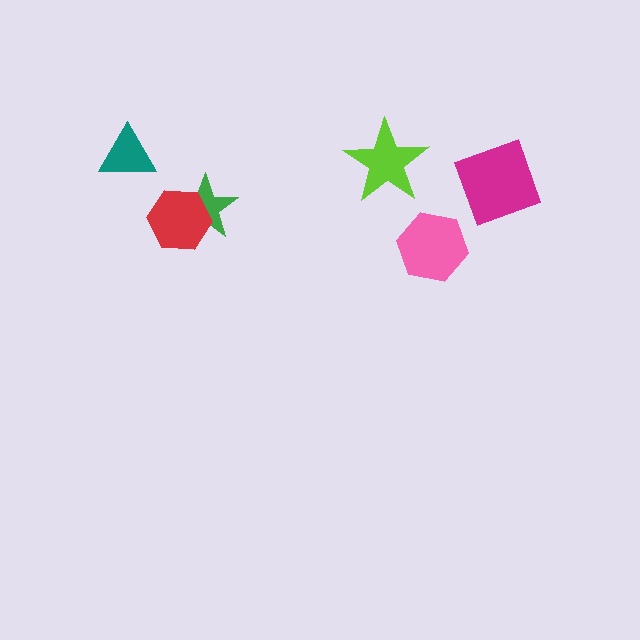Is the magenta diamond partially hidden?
No, no other shape covers it.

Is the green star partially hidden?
Yes, it is partially covered by another shape.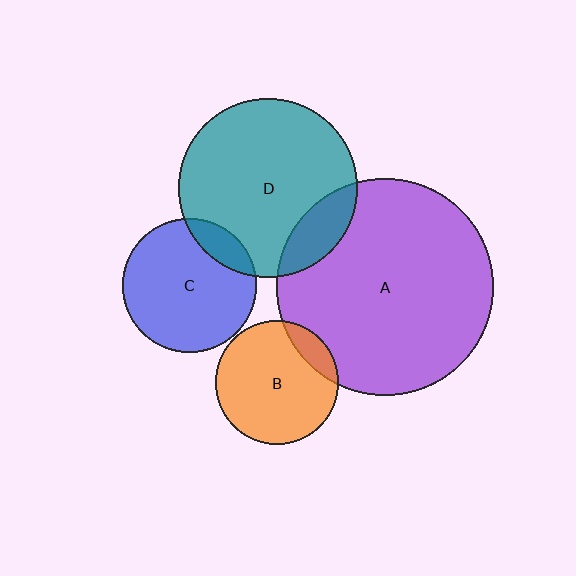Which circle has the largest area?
Circle A (purple).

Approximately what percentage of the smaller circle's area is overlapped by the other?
Approximately 15%.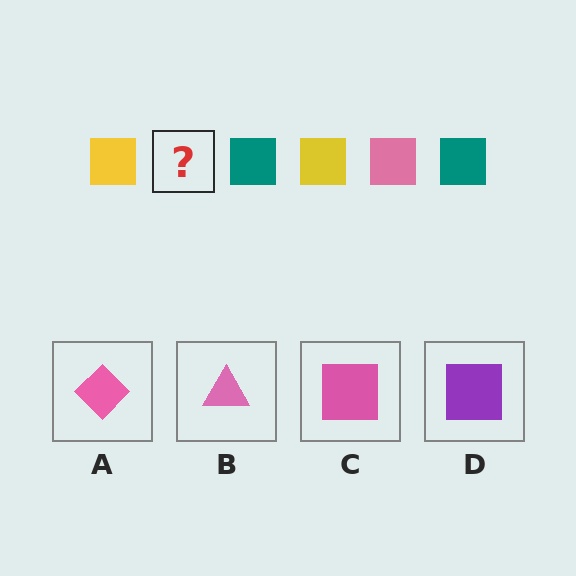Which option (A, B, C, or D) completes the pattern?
C.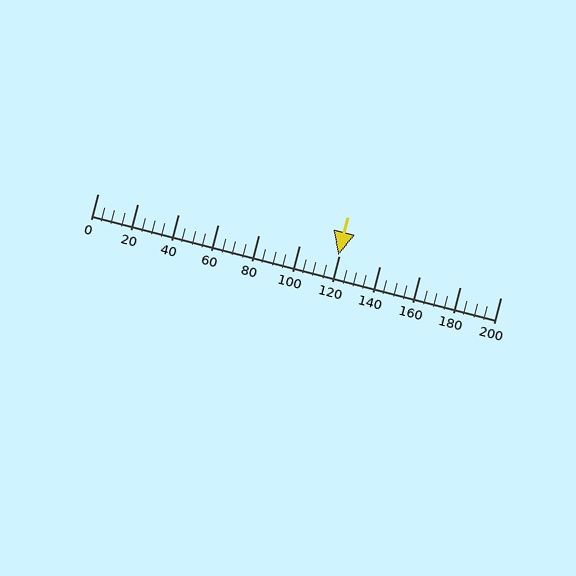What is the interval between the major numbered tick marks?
The major tick marks are spaced 20 units apart.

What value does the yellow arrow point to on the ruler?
The yellow arrow points to approximately 120.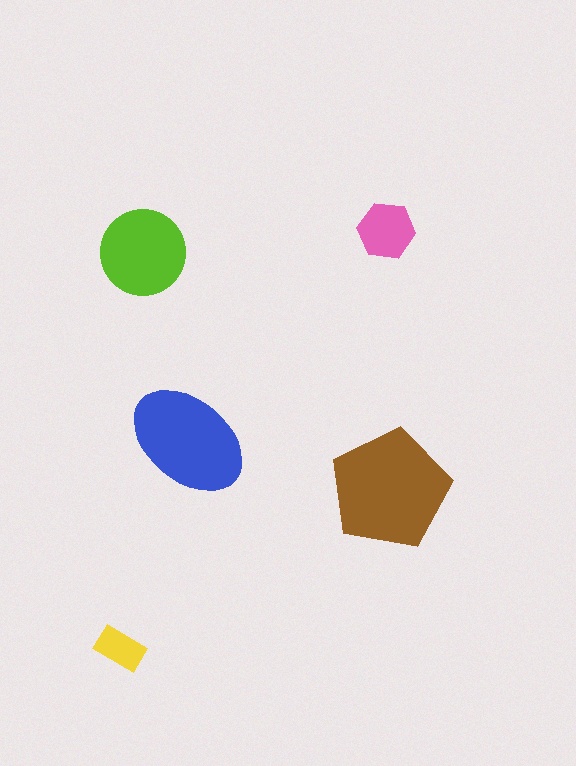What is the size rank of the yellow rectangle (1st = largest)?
5th.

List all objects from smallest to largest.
The yellow rectangle, the pink hexagon, the lime circle, the blue ellipse, the brown pentagon.